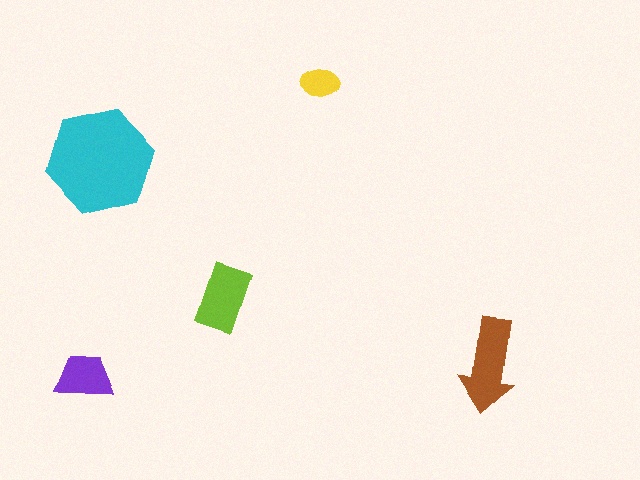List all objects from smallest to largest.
The yellow ellipse, the purple trapezoid, the lime rectangle, the brown arrow, the cyan hexagon.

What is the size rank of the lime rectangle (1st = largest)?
3rd.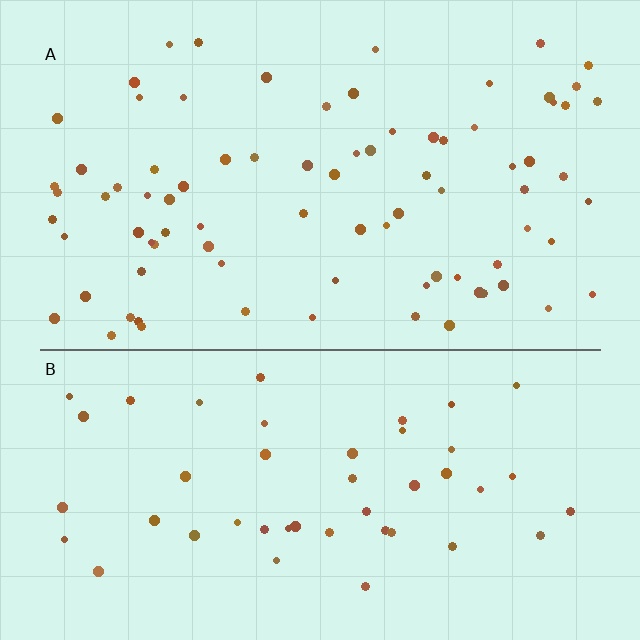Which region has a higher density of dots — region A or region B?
A (the top).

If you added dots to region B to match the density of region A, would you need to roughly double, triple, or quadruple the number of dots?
Approximately double.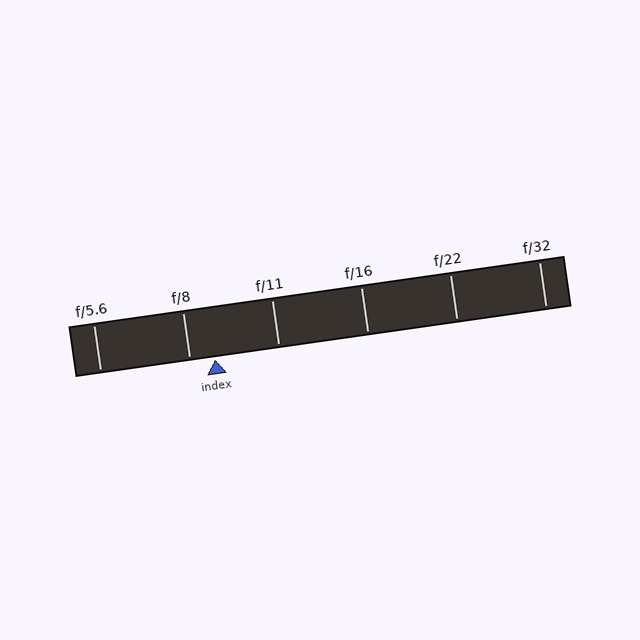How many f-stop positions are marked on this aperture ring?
There are 6 f-stop positions marked.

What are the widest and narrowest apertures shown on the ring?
The widest aperture shown is f/5.6 and the narrowest is f/32.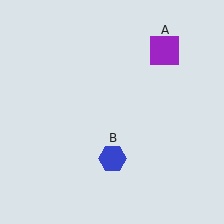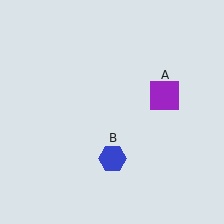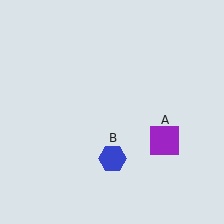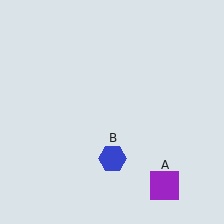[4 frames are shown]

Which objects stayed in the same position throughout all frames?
Blue hexagon (object B) remained stationary.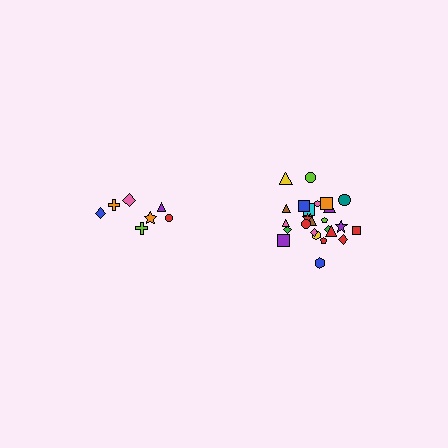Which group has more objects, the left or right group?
The right group.